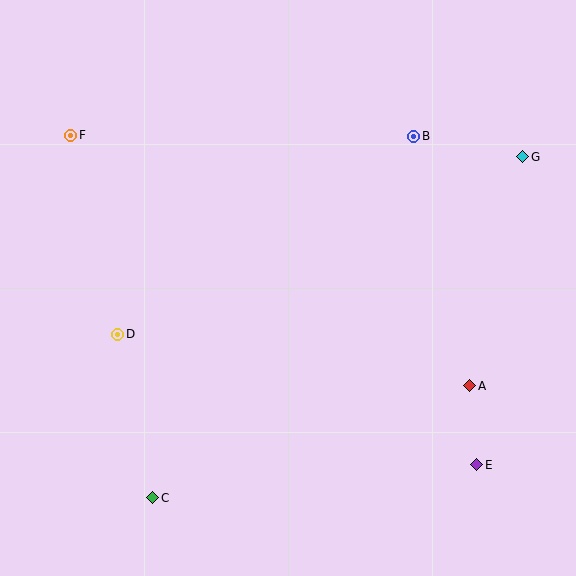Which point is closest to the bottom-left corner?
Point C is closest to the bottom-left corner.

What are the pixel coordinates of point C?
Point C is at (153, 498).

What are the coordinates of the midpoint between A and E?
The midpoint between A and E is at (473, 425).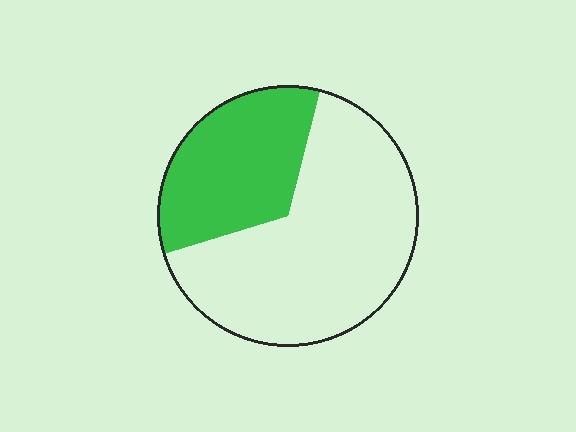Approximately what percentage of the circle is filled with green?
Approximately 35%.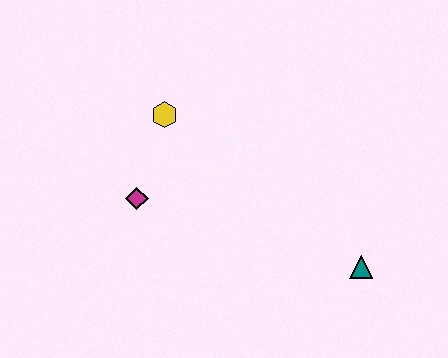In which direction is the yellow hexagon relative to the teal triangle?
The yellow hexagon is to the left of the teal triangle.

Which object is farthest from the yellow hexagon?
The teal triangle is farthest from the yellow hexagon.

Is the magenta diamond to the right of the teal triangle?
No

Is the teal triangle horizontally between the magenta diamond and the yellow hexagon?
No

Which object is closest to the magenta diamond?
The yellow hexagon is closest to the magenta diamond.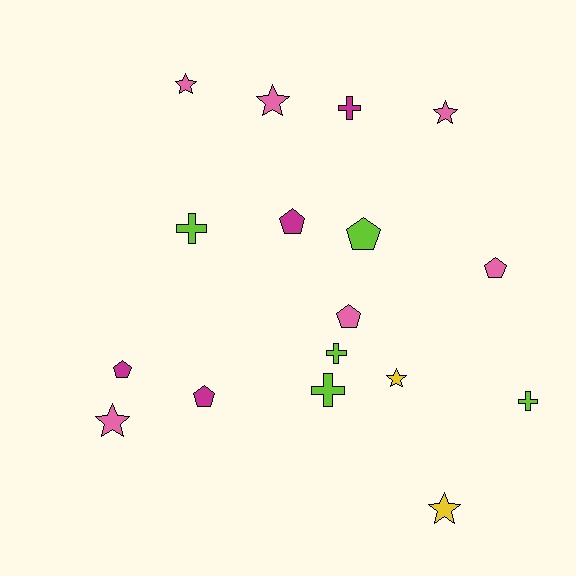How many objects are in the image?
There are 17 objects.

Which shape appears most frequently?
Star, with 6 objects.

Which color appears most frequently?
Pink, with 6 objects.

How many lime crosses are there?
There are 4 lime crosses.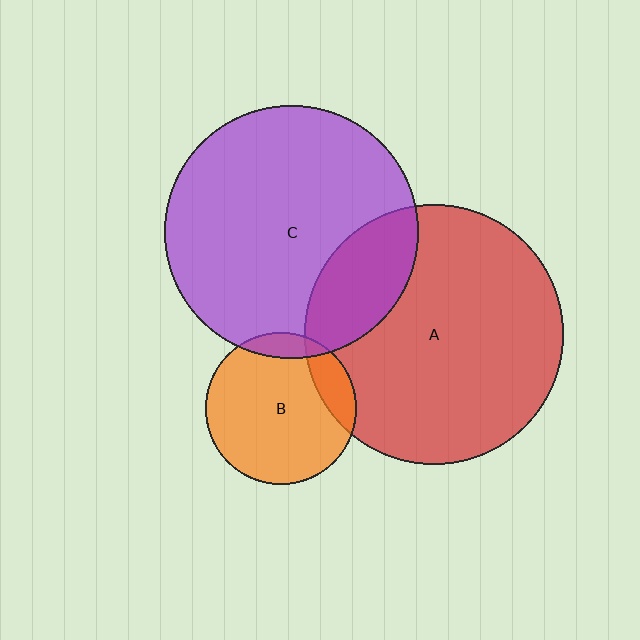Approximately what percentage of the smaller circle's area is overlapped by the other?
Approximately 20%.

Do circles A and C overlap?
Yes.